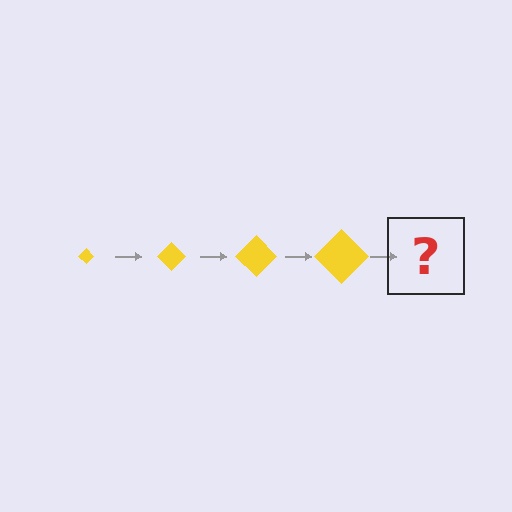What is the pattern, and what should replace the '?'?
The pattern is that the diamond gets progressively larger each step. The '?' should be a yellow diamond, larger than the previous one.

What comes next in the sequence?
The next element should be a yellow diamond, larger than the previous one.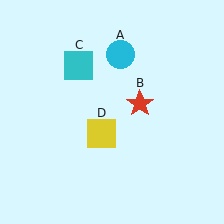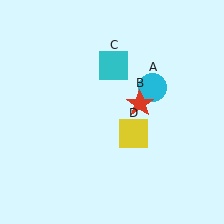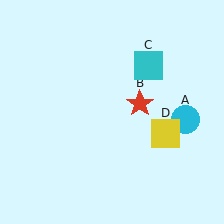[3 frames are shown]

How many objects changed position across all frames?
3 objects changed position: cyan circle (object A), cyan square (object C), yellow square (object D).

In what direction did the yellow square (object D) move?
The yellow square (object D) moved right.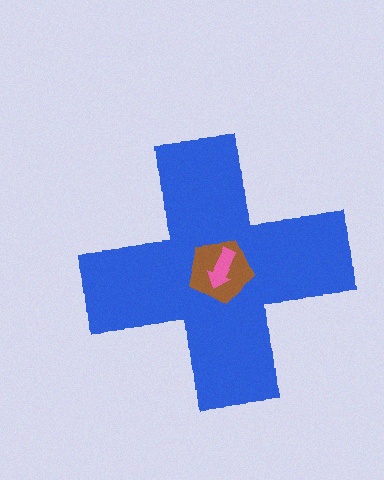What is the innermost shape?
The pink arrow.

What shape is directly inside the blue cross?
The brown pentagon.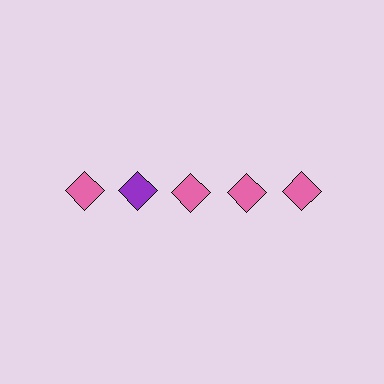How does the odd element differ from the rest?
It has a different color: purple instead of pink.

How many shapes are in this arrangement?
There are 5 shapes arranged in a grid pattern.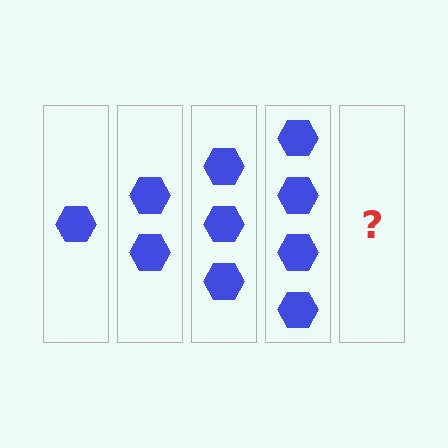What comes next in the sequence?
The next element should be 5 hexagons.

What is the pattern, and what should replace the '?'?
The pattern is that each step adds one more hexagon. The '?' should be 5 hexagons.